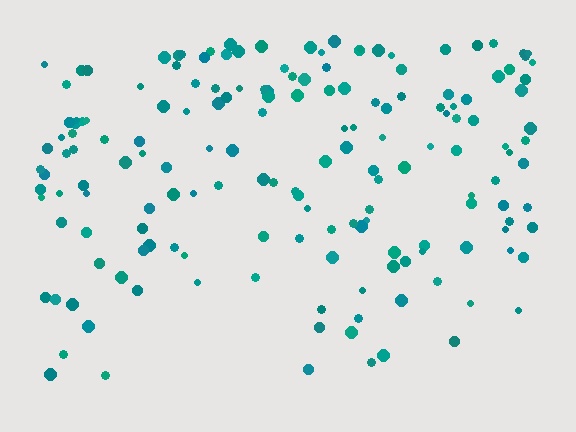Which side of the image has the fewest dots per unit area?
The bottom.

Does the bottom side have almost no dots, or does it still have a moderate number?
Still a moderate number, just noticeably fewer than the top.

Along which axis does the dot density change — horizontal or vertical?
Vertical.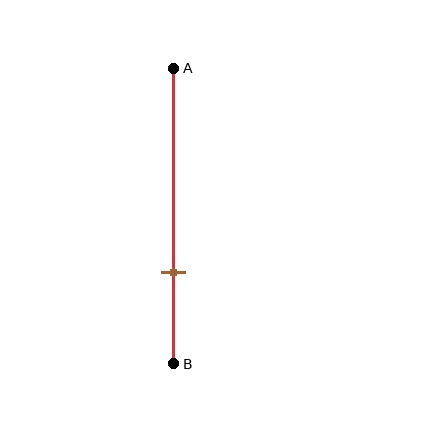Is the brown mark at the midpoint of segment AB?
No, the mark is at about 70% from A, not at the 50% midpoint.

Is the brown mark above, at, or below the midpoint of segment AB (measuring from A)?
The brown mark is below the midpoint of segment AB.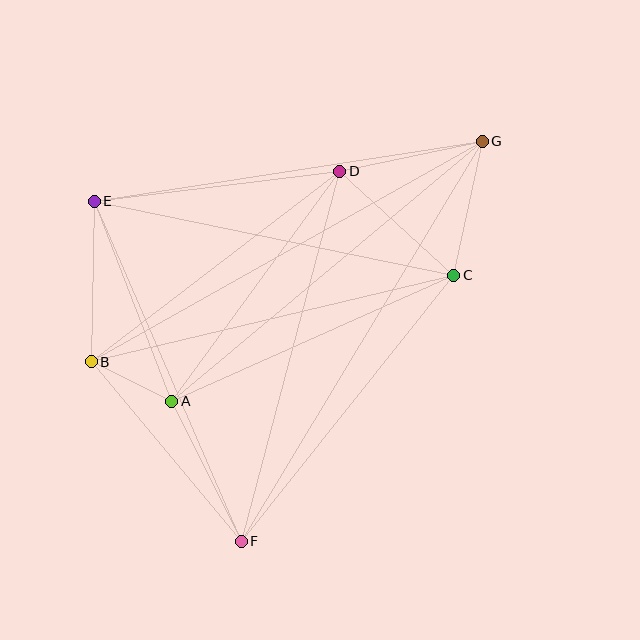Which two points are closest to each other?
Points A and B are closest to each other.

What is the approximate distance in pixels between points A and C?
The distance between A and C is approximately 309 pixels.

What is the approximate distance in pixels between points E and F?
The distance between E and F is approximately 370 pixels.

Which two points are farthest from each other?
Points F and G are farthest from each other.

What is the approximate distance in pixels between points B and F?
The distance between B and F is approximately 234 pixels.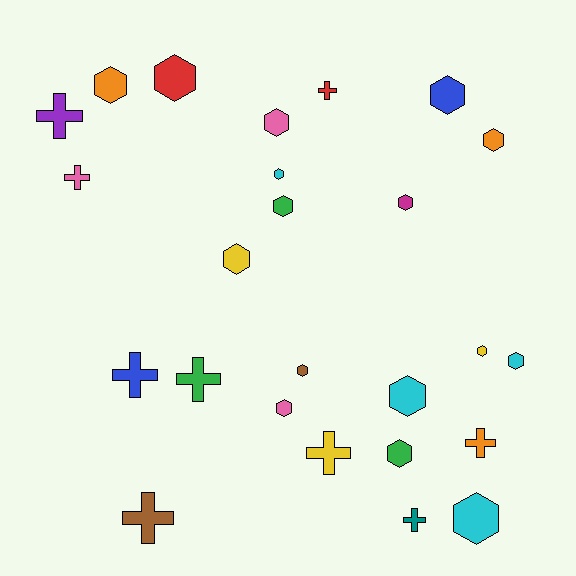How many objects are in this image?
There are 25 objects.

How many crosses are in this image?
There are 9 crosses.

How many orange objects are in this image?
There are 3 orange objects.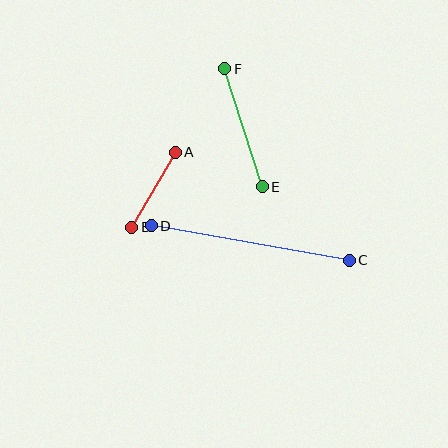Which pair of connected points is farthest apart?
Points C and D are farthest apart.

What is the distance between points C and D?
The distance is approximately 201 pixels.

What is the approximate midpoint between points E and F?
The midpoint is at approximately (244, 128) pixels.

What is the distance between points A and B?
The distance is approximately 87 pixels.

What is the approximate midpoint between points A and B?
The midpoint is at approximately (154, 190) pixels.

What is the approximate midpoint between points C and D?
The midpoint is at approximately (250, 243) pixels.